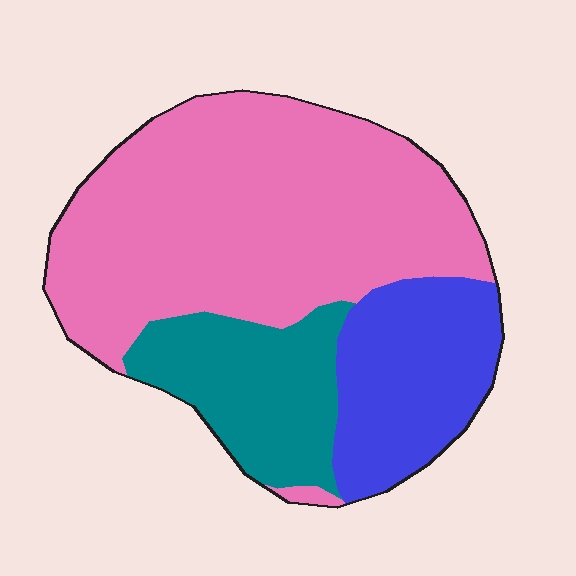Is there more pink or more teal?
Pink.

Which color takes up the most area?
Pink, at roughly 60%.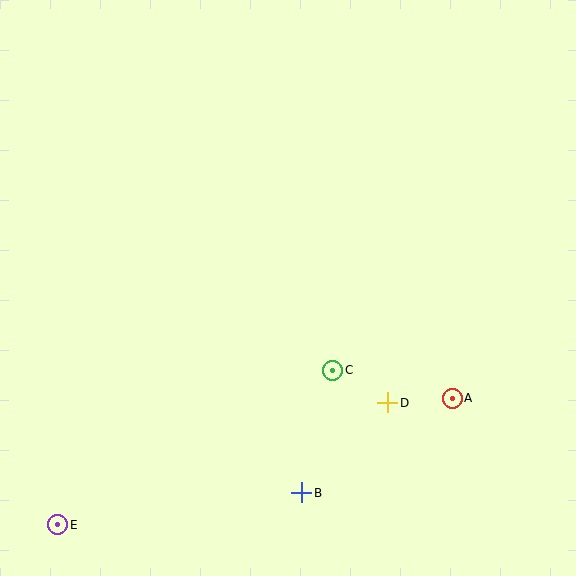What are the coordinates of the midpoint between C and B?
The midpoint between C and B is at (317, 432).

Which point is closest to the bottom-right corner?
Point A is closest to the bottom-right corner.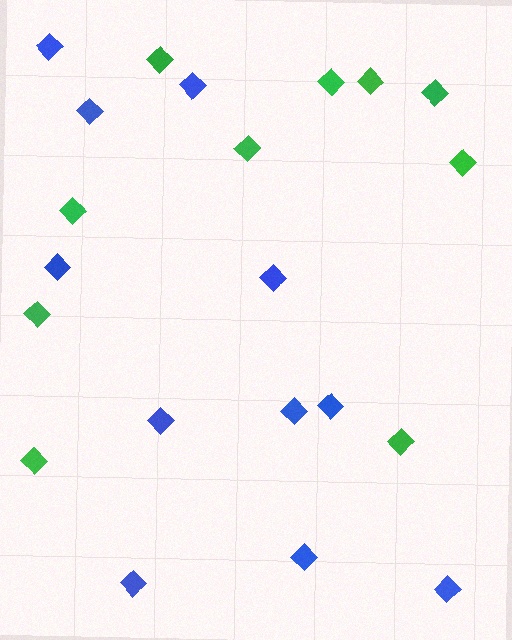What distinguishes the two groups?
There are 2 groups: one group of green diamonds (10) and one group of blue diamonds (11).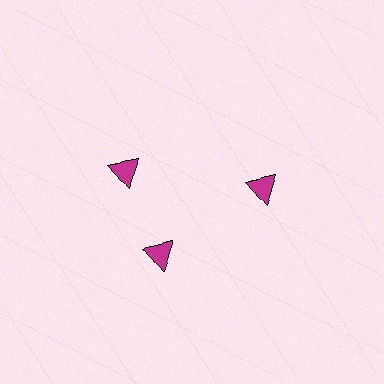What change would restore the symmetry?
The symmetry would be restored by rotating it back into even spacing with its neighbors so that all 3 triangles sit at equal angles and equal distance from the center.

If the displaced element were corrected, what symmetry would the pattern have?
It would have 3-fold rotational symmetry — the pattern would map onto itself every 120 degrees.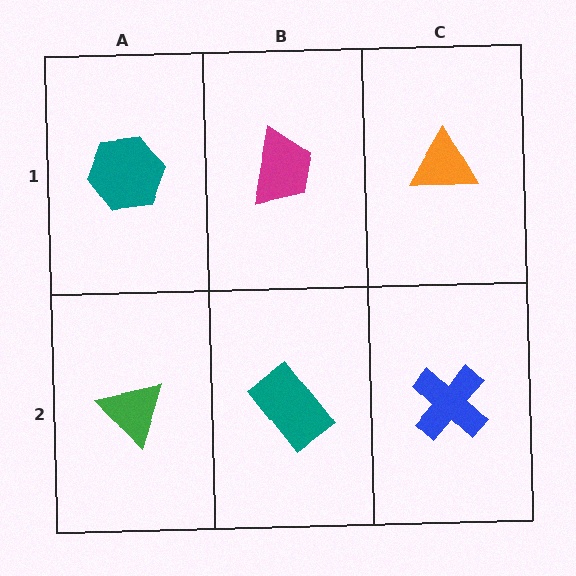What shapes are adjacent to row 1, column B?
A teal rectangle (row 2, column B), a teal hexagon (row 1, column A), an orange triangle (row 1, column C).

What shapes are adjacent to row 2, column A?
A teal hexagon (row 1, column A), a teal rectangle (row 2, column B).